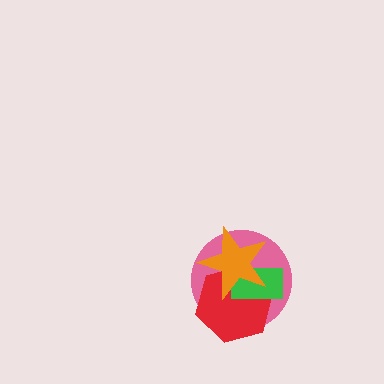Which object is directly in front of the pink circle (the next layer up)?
The red hexagon is directly in front of the pink circle.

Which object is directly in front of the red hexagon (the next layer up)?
The green rectangle is directly in front of the red hexagon.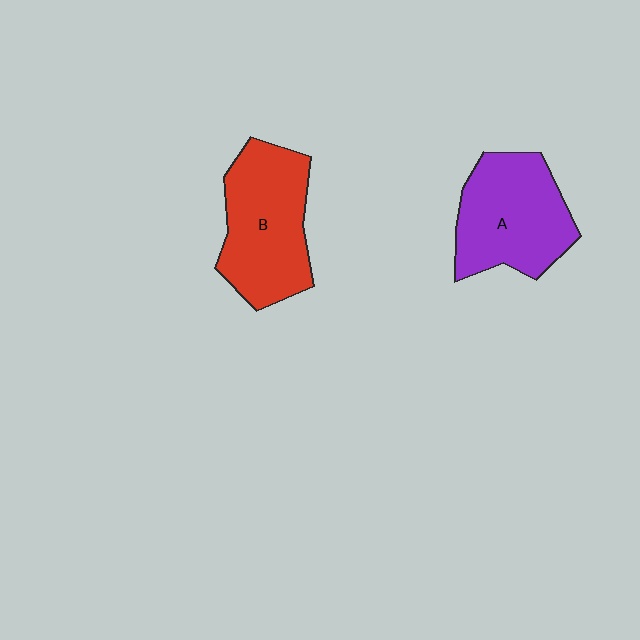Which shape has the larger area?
Shape B (red).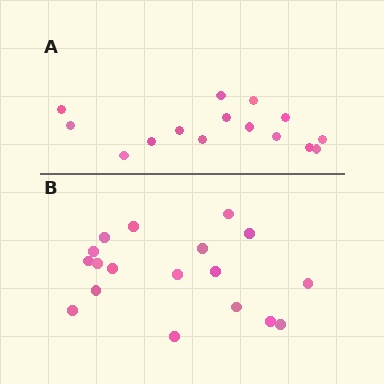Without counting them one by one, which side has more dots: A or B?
Region B (the bottom region) has more dots.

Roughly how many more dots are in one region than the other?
Region B has just a few more — roughly 2 or 3 more dots than region A.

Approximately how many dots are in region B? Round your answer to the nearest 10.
About 20 dots. (The exact count is 18, which rounds to 20.)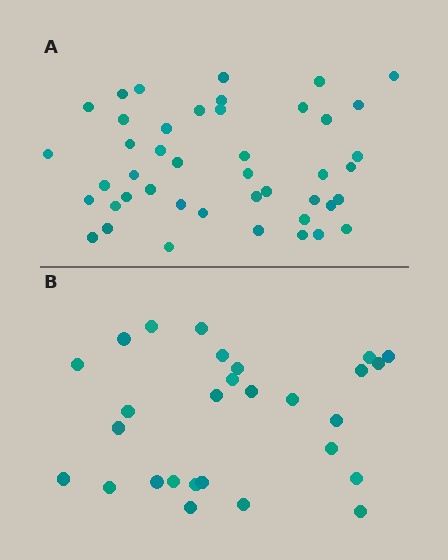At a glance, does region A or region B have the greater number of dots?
Region A (the top region) has more dots.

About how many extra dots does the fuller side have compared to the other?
Region A has approximately 15 more dots than region B.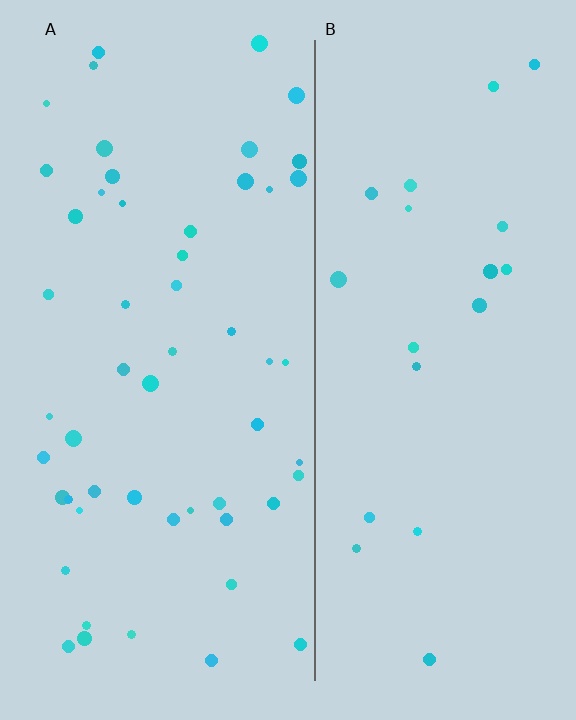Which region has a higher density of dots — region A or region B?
A (the left).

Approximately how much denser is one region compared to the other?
Approximately 2.6× — region A over region B.